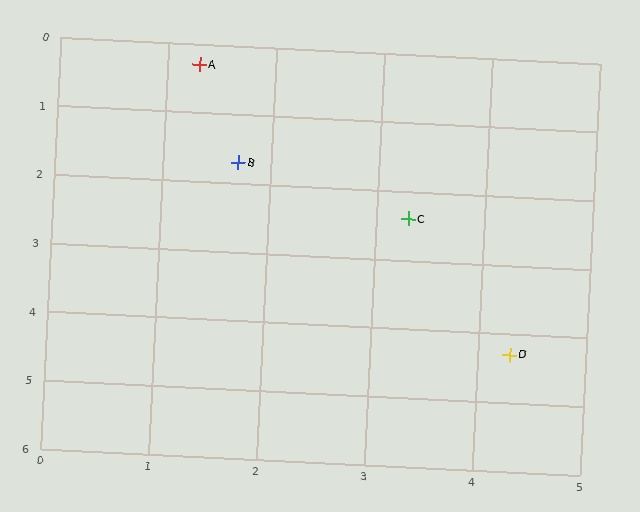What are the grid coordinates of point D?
Point D is at approximately (4.3, 4.3).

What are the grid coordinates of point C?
Point C is at approximately (3.3, 2.4).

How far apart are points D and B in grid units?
Points D and B are about 3.7 grid units apart.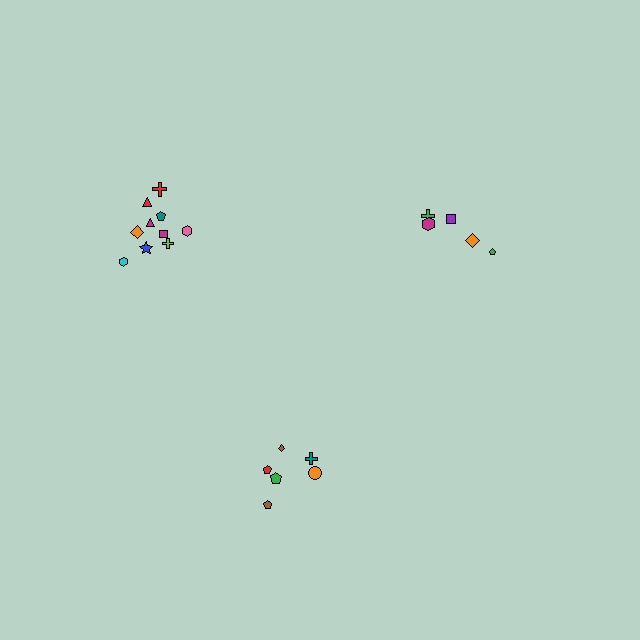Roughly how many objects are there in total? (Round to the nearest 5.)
Roughly 20 objects in total.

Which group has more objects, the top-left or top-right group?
The top-left group.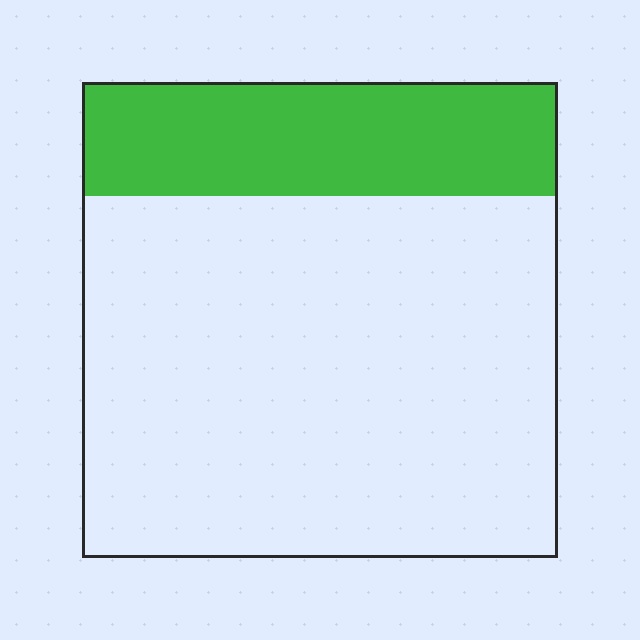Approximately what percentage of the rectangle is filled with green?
Approximately 25%.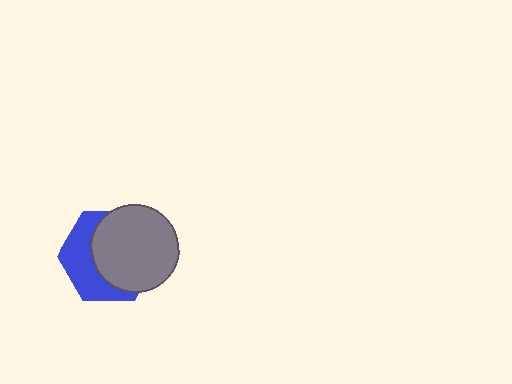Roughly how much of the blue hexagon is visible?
A small part of it is visible (roughly 42%).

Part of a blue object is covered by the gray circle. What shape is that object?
It is a hexagon.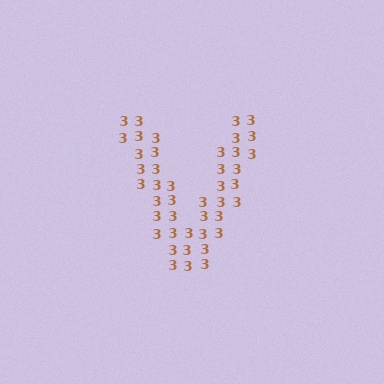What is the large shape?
The large shape is the letter V.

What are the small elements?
The small elements are digit 3's.